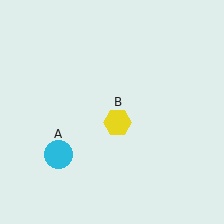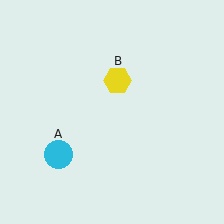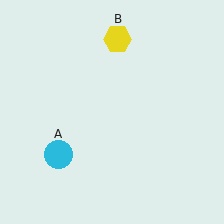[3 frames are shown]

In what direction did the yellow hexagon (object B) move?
The yellow hexagon (object B) moved up.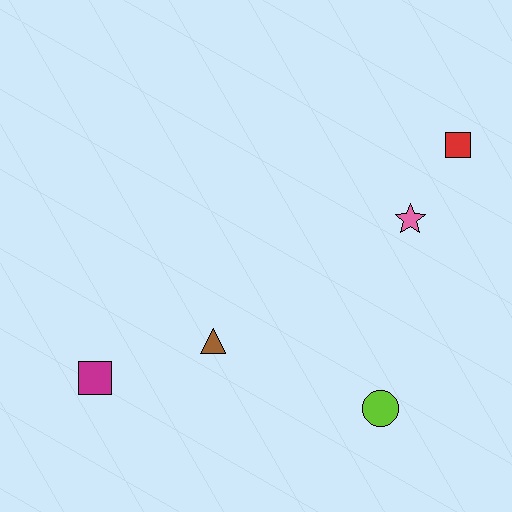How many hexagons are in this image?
There are no hexagons.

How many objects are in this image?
There are 5 objects.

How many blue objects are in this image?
There are no blue objects.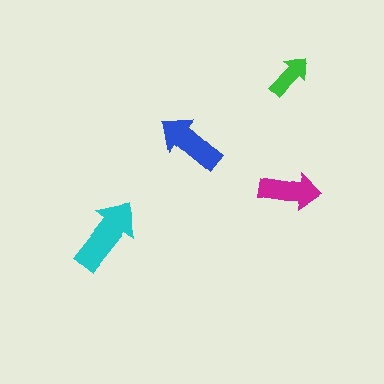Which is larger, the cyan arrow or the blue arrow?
The cyan one.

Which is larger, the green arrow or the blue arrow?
The blue one.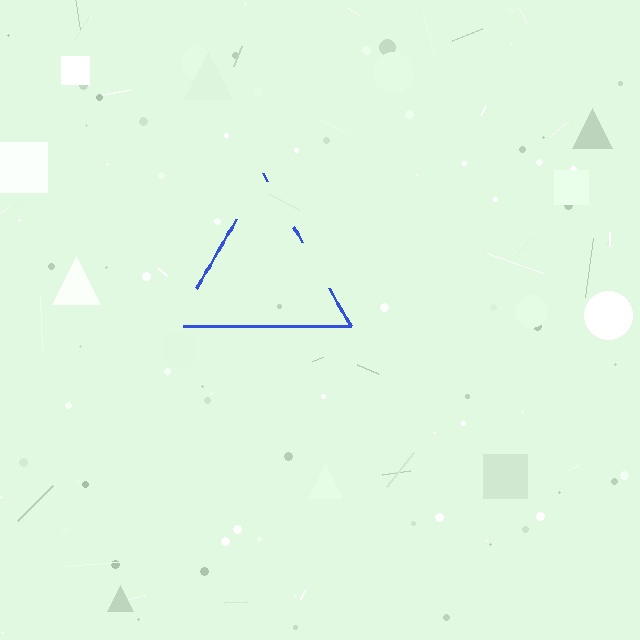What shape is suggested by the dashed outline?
The dashed outline suggests a triangle.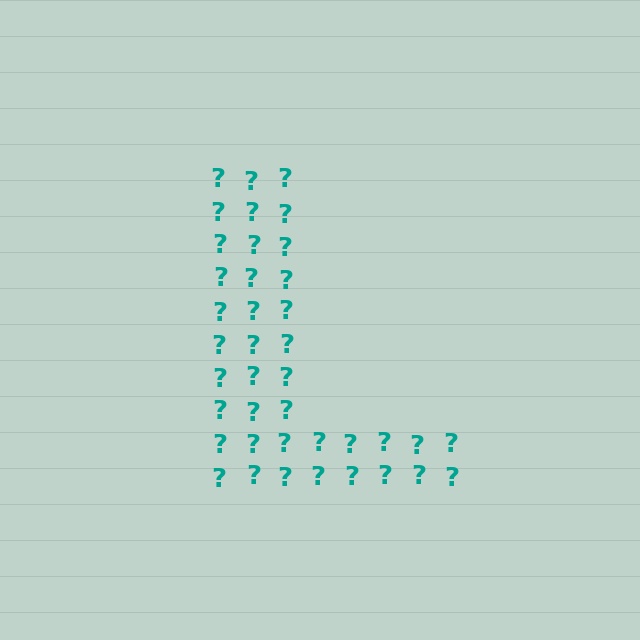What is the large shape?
The large shape is the letter L.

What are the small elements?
The small elements are question marks.